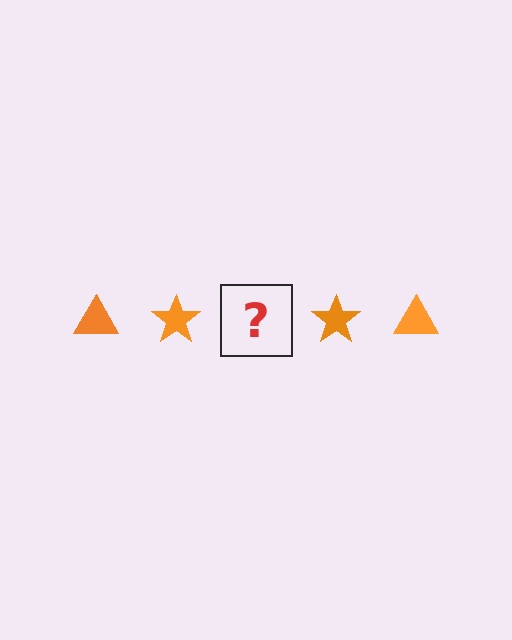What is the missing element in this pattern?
The missing element is an orange triangle.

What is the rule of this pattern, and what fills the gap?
The rule is that the pattern cycles through triangle, star shapes in orange. The gap should be filled with an orange triangle.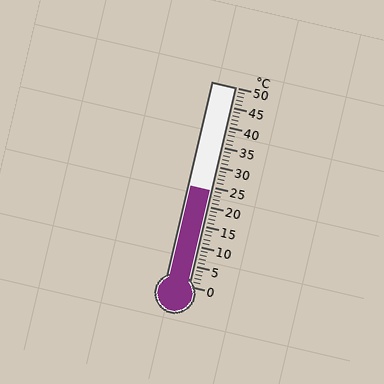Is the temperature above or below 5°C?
The temperature is above 5°C.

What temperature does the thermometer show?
The thermometer shows approximately 24°C.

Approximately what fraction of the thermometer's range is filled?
The thermometer is filled to approximately 50% of its range.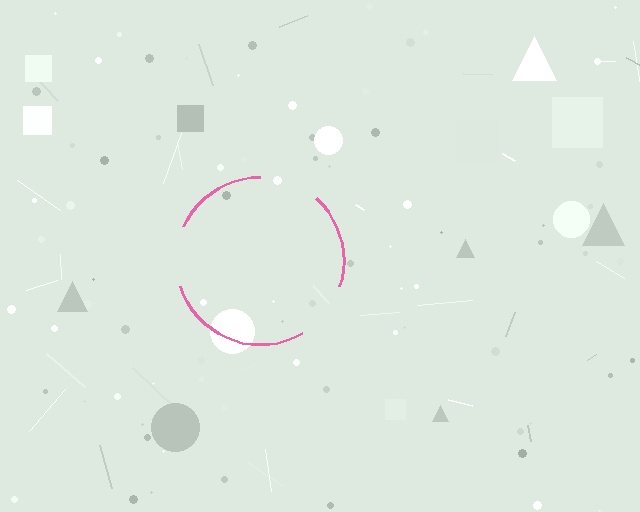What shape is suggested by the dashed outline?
The dashed outline suggests a circle.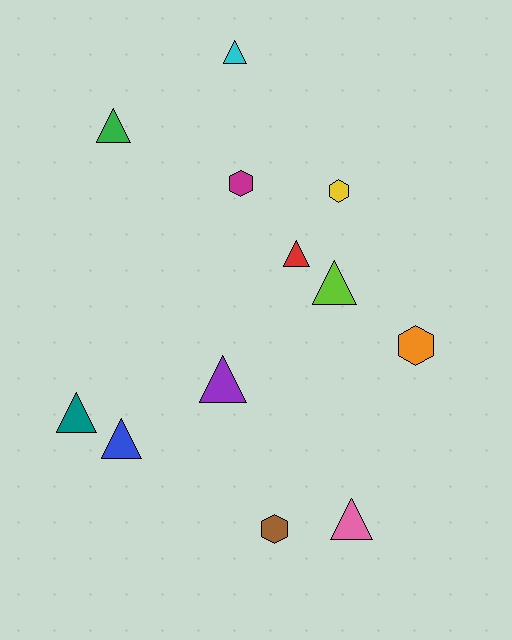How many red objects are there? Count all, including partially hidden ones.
There is 1 red object.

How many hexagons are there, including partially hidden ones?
There are 4 hexagons.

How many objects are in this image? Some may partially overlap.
There are 12 objects.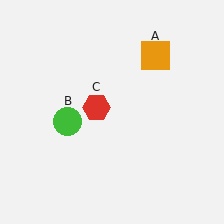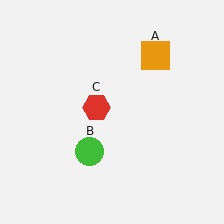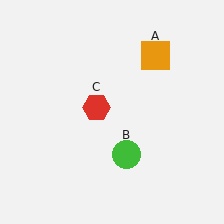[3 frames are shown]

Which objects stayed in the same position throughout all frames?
Orange square (object A) and red hexagon (object C) remained stationary.